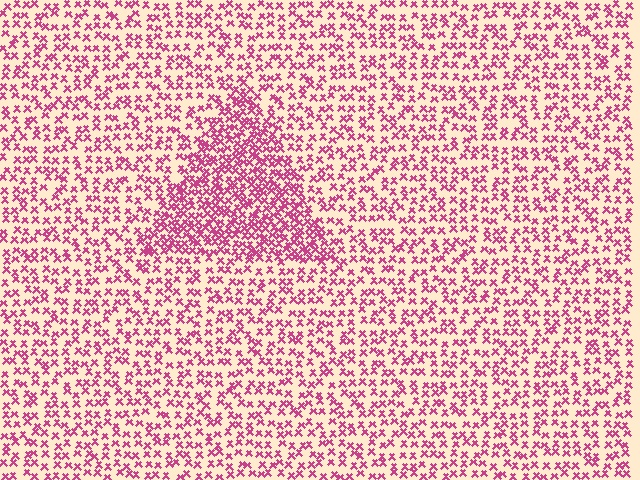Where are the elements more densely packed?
The elements are more densely packed inside the triangle boundary.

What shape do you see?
I see a triangle.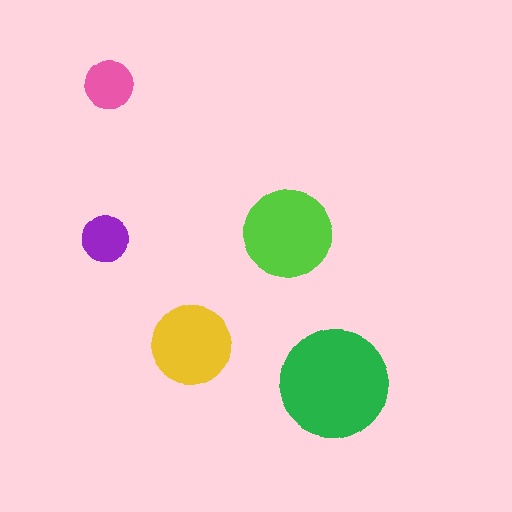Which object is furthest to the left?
The pink circle is leftmost.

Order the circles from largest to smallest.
the green one, the lime one, the yellow one, the pink one, the purple one.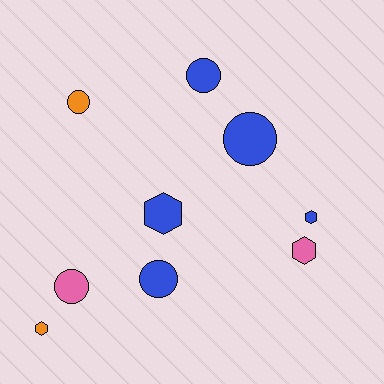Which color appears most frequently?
Blue, with 5 objects.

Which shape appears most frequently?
Circle, with 5 objects.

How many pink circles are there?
There is 1 pink circle.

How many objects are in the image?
There are 9 objects.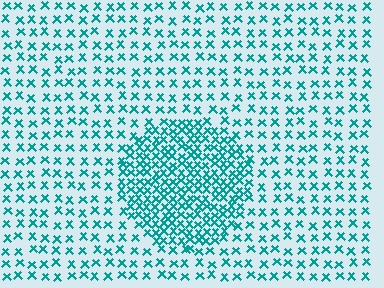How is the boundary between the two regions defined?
The boundary is defined by a change in element density (approximately 2.3x ratio). All elements are the same color, size, and shape.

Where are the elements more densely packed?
The elements are more densely packed inside the circle boundary.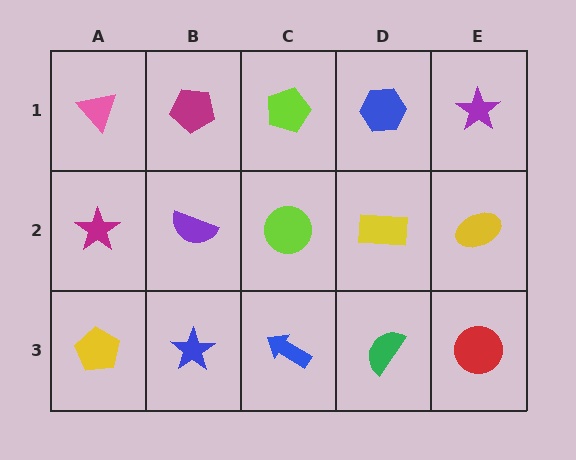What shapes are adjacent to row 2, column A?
A pink triangle (row 1, column A), a yellow pentagon (row 3, column A), a purple semicircle (row 2, column B).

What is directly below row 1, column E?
A yellow ellipse.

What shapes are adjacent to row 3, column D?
A yellow rectangle (row 2, column D), a blue arrow (row 3, column C), a red circle (row 3, column E).